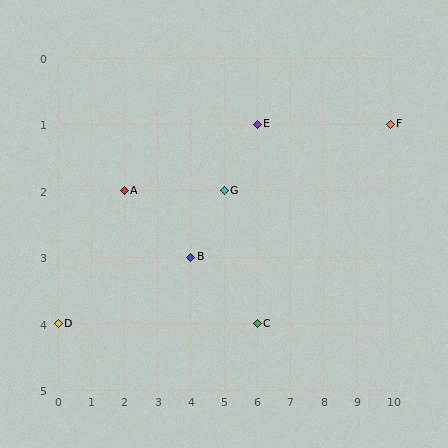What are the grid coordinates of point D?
Point D is at grid coordinates (0, 4).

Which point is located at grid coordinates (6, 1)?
Point E is at (6, 1).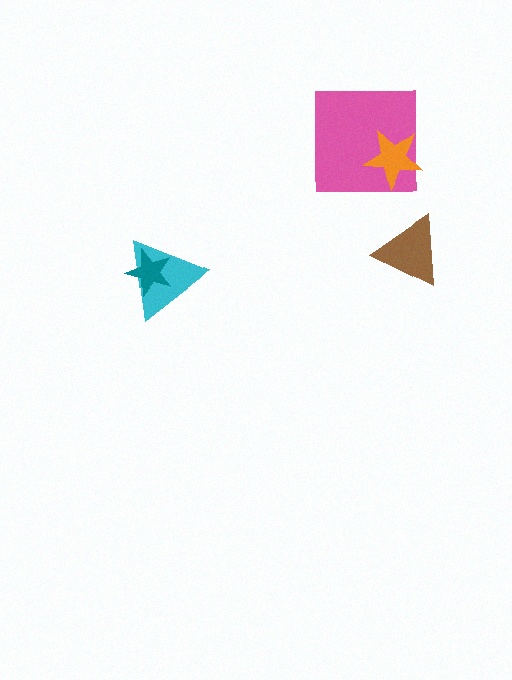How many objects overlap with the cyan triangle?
1 object overlaps with the cyan triangle.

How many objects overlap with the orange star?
1 object overlaps with the orange star.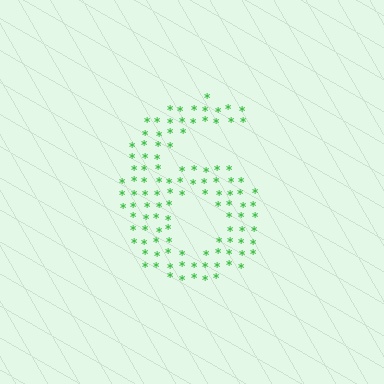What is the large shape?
The large shape is the digit 6.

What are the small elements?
The small elements are asterisks.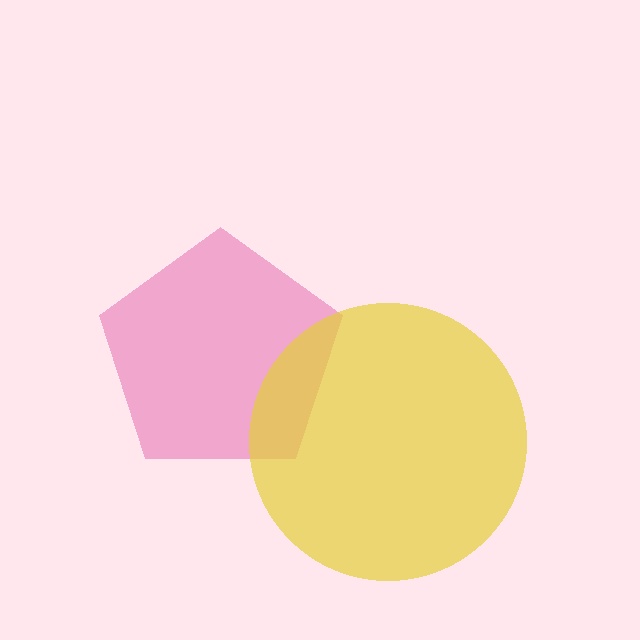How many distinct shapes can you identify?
There are 2 distinct shapes: a pink pentagon, a yellow circle.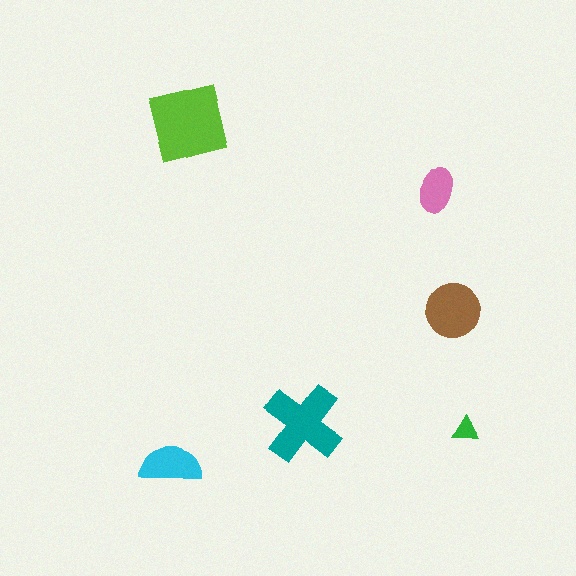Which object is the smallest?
The green triangle.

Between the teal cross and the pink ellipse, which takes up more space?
The teal cross.